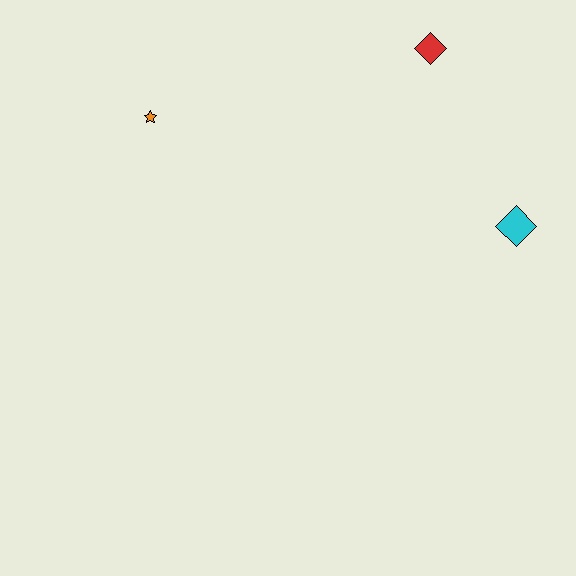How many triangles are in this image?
There are no triangles.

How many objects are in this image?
There are 3 objects.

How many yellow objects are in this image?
There are no yellow objects.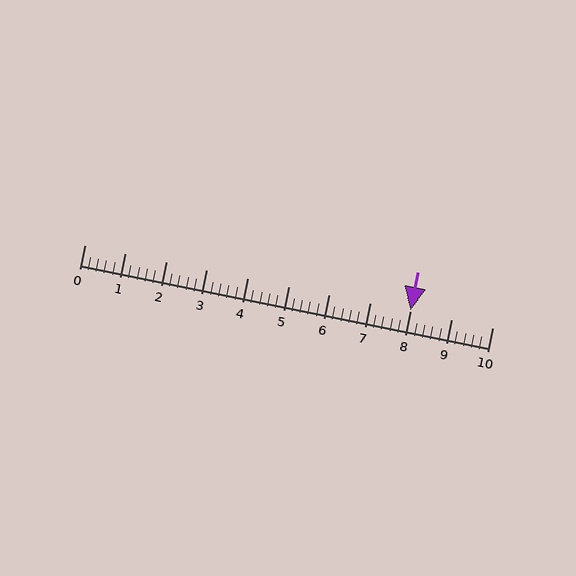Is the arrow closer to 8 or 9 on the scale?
The arrow is closer to 8.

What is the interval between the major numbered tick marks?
The major tick marks are spaced 1 units apart.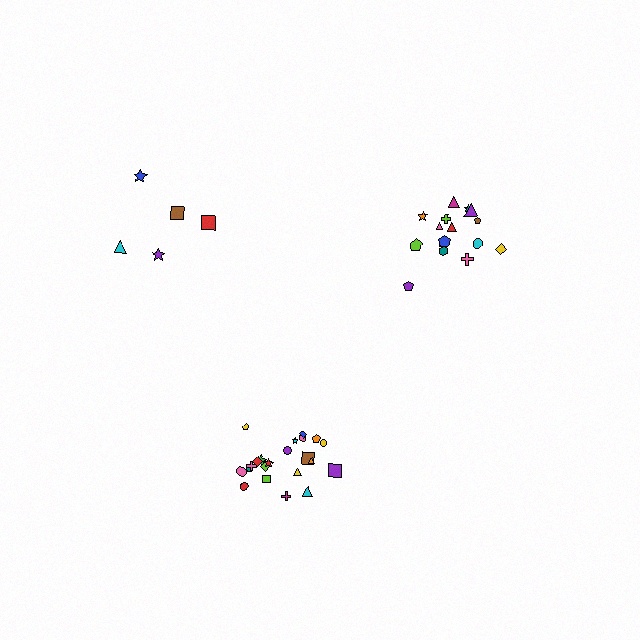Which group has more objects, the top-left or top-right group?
The top-right group.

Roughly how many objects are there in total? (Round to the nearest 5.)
Roughly 40 objects in total.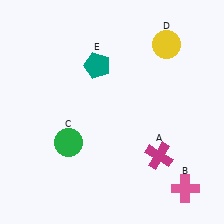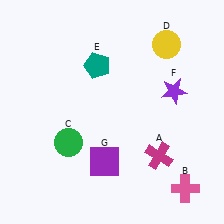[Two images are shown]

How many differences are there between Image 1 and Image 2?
There are 2 differences between the two images.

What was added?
A purple star (F), a purple square (G) were added in Image 2.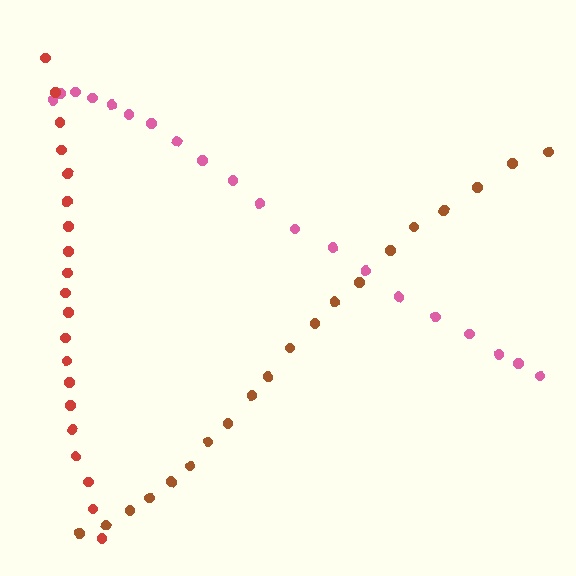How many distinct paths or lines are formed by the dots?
There are 3 distinct paths.